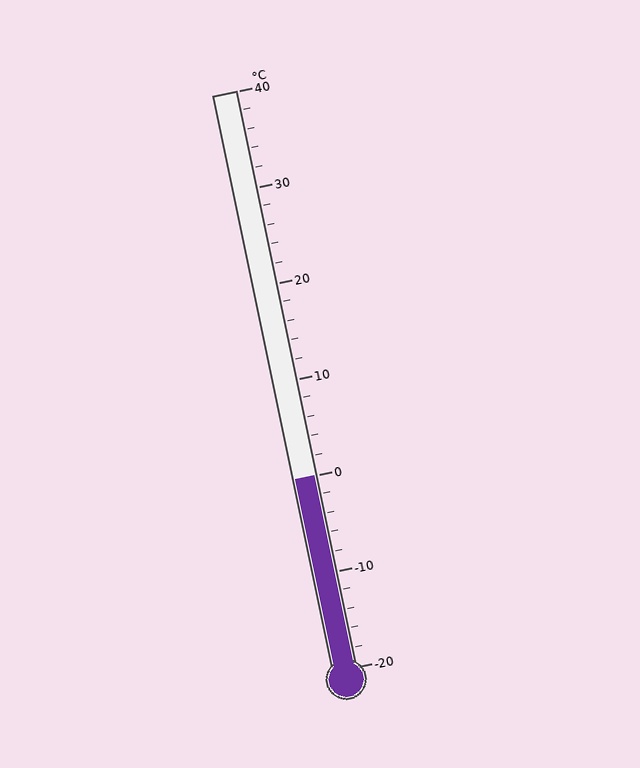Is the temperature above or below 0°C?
The temperature is at 0°C.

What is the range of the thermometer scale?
The thermometer scale ranges from -20°C to 40°C.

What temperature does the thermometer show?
The thermometer shows approximately 0°C.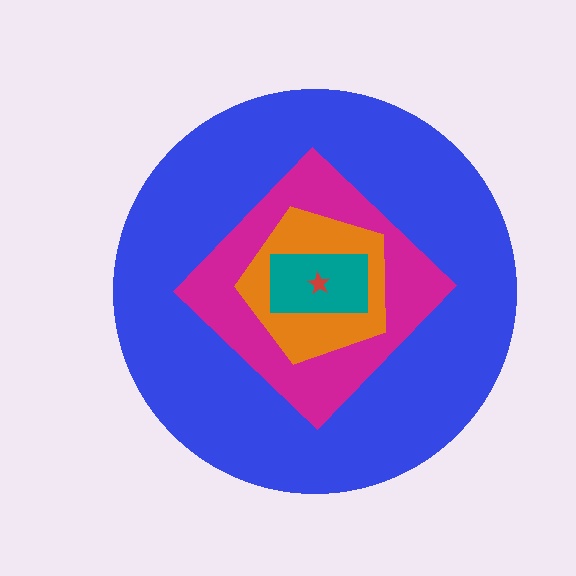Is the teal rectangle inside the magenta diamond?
Yes.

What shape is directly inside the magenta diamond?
The orange pentagon.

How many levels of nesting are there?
5.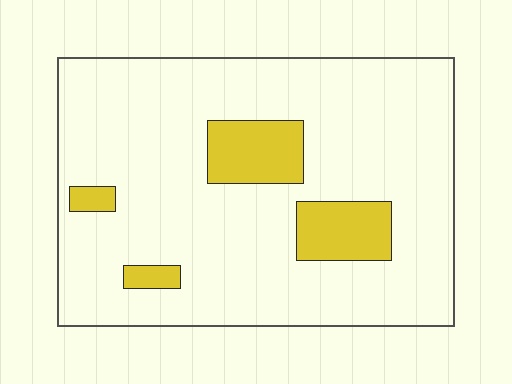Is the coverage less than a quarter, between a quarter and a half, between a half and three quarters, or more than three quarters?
Less than a quarter.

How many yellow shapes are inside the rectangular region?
4.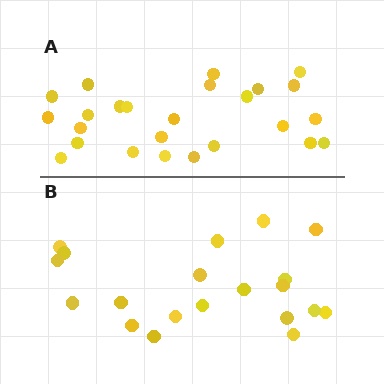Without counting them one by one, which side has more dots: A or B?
Region A (the top region) has more dots.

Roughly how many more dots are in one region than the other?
Region A has about 5 more dots than region B.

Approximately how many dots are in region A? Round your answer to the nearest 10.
About 20 dots. (The exact count is 25, which rounds to 20.)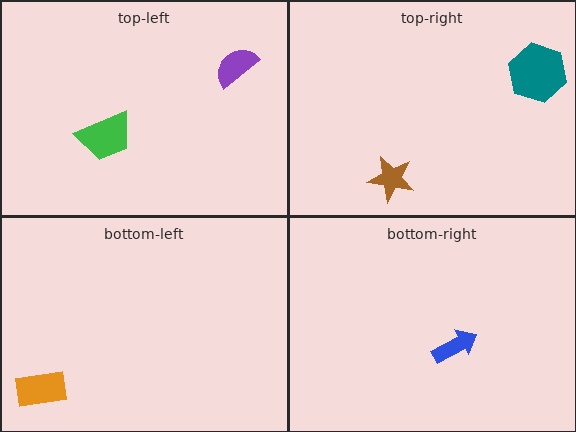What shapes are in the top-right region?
The teal hexagon, the brown star.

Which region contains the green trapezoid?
The top-left region.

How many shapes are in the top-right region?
2.